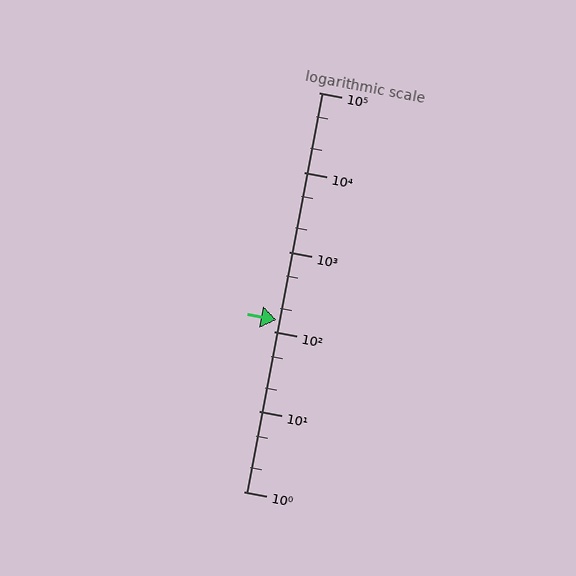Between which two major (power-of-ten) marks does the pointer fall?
The pointer is between 100 and 1000.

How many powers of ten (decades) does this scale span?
The scale spans 5 decades, from 1 to 100000.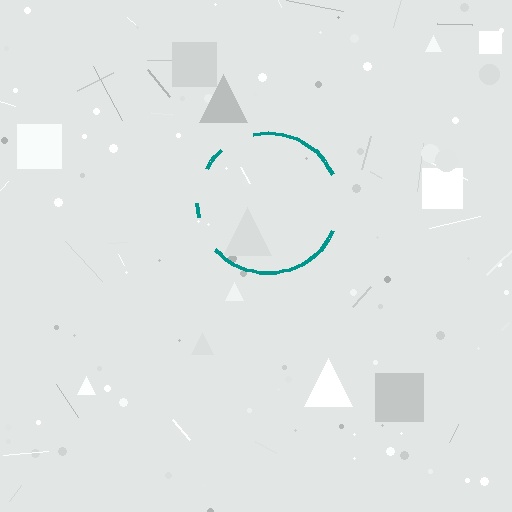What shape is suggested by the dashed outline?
The dashed outline suggests a circle.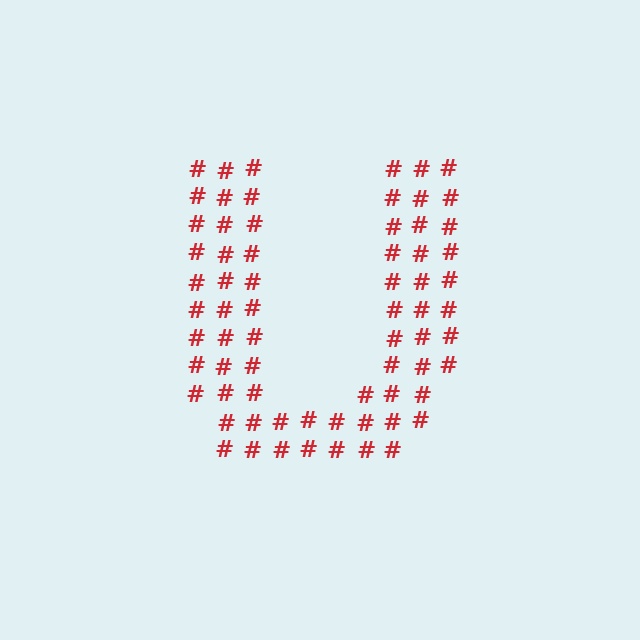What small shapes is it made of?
It is made of small hash symbols.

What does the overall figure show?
The overall figure shows the letter U.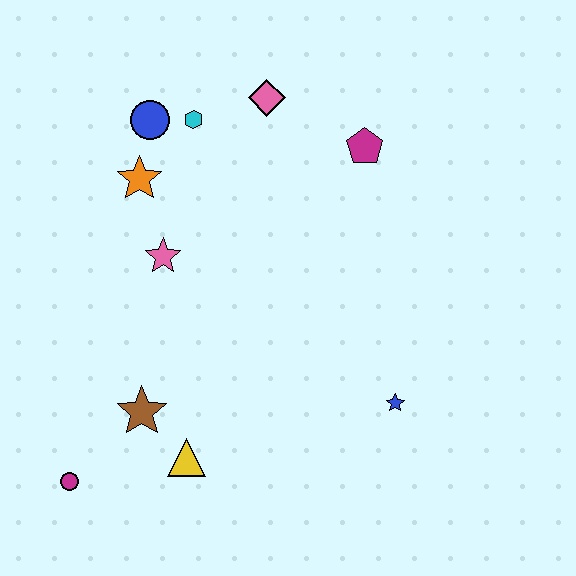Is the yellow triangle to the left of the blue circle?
No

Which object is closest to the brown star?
The yellow triangle is closest to the brown star.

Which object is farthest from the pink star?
The blue star is farthest from the pink star.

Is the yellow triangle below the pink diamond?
Yes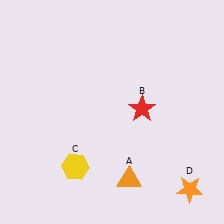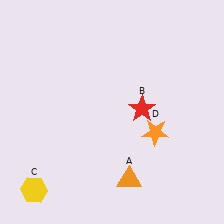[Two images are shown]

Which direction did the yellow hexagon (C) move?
The yellow hexagon (C) moved left.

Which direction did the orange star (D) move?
The orange star (D) moved up.